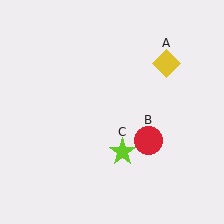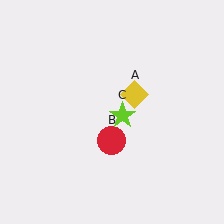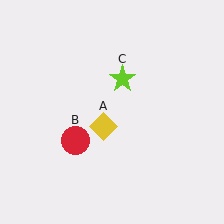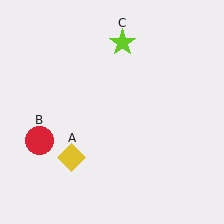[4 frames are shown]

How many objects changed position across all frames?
3 objects changed position: yellow diamond (object A), red circle (object B), lime star (object C).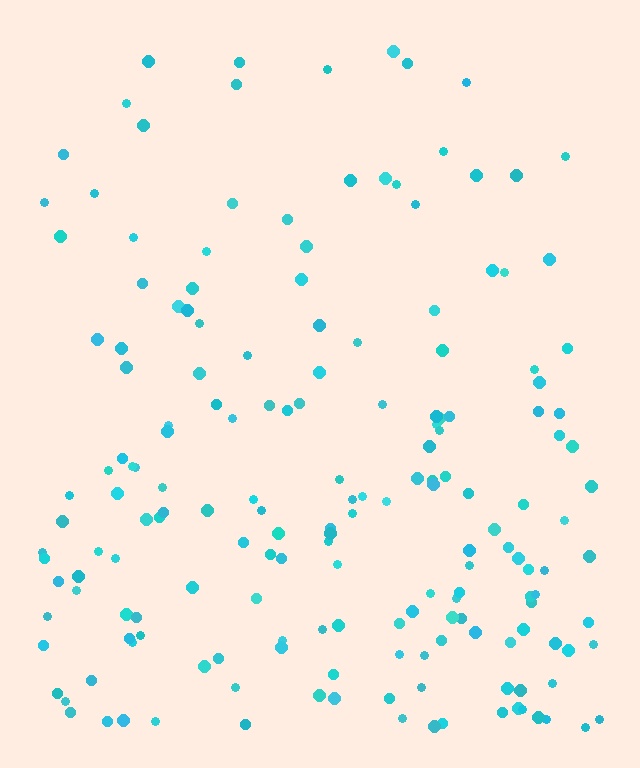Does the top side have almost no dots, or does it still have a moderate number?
Still a moderate number, just noticeably fewer than the bottom.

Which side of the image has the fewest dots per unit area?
The top.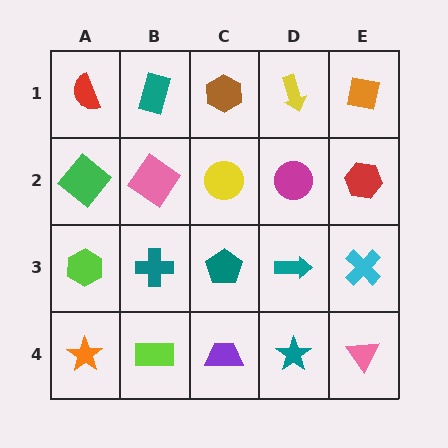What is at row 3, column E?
A cyan cross.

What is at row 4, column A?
An orange star.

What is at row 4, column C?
A purple trapezoid.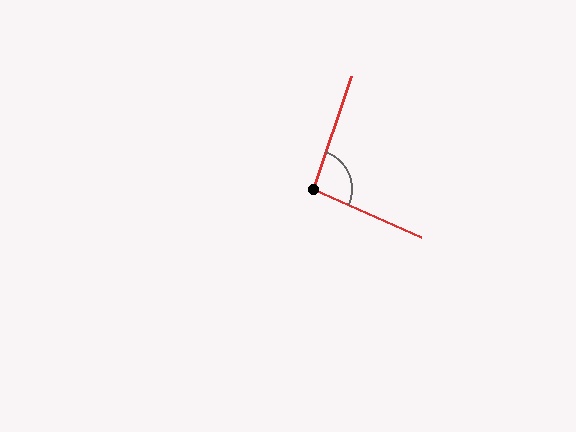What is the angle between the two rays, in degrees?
Approximately 95 degrees.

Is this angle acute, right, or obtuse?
It is obtuse.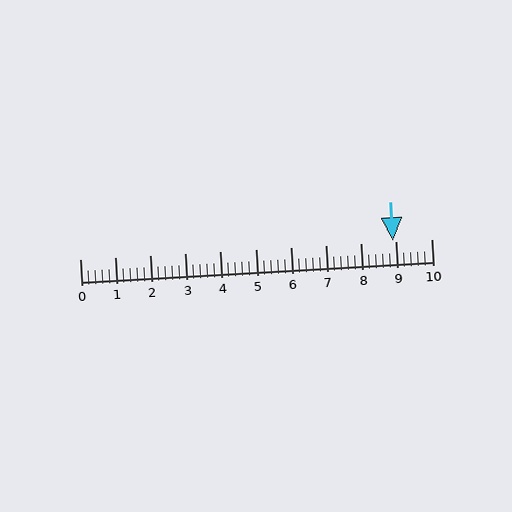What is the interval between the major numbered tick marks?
The major tick marks are spaced 1 units apart.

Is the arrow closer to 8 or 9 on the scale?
The arrow is closer to 9.